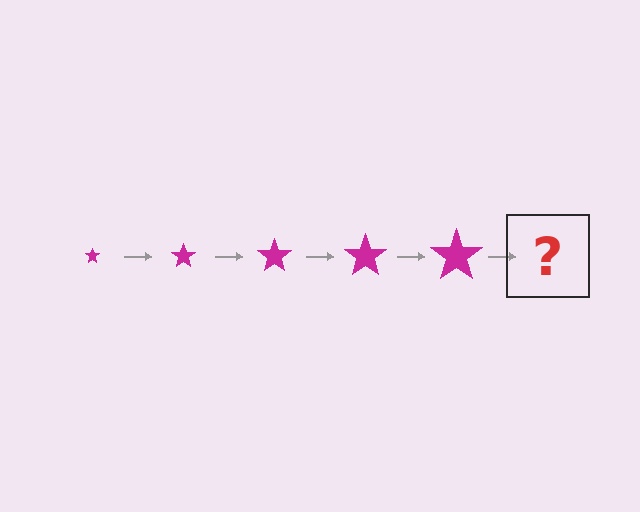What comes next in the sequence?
The next element should be a magenta star, larger than the previous one.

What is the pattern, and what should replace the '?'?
The pattern is that the star gets progressively larger each step. The '?' should be a magenta star, larger than the previous one.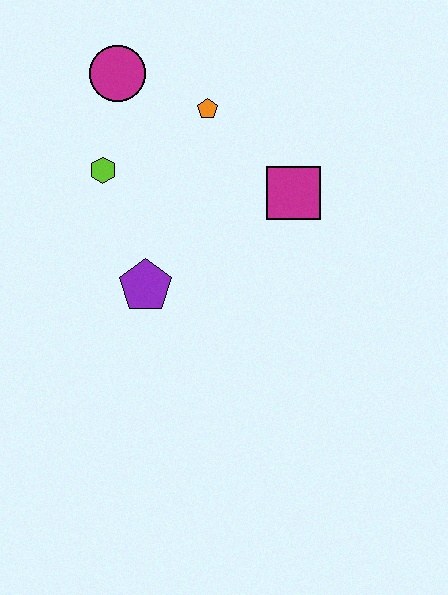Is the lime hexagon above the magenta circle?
No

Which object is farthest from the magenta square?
The magenta circle is farthest from the magenta square.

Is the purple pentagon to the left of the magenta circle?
No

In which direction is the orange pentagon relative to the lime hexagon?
The orange pentagon is to the right of the lime hexagon.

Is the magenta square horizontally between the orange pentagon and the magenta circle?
No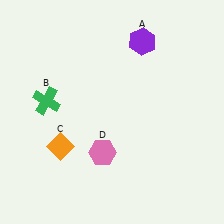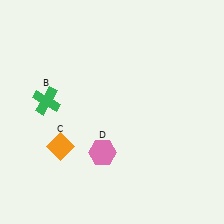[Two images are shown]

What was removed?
The purple hexagon (A) was removed in Image 2.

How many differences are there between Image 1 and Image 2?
There is 1 difference between the two images.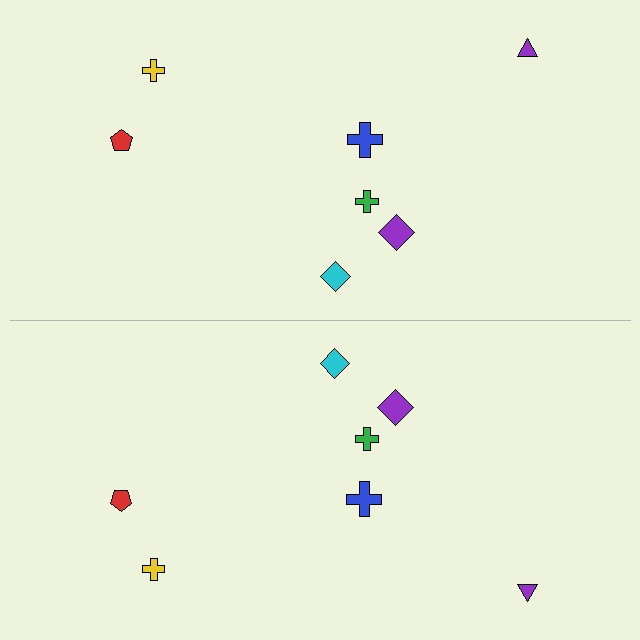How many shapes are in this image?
There are 14 shapes in this image.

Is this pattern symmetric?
Yes, this pattern has bilateral (reflection) symmetry.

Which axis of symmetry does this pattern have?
The pattern has a horizontal axis of symmetry running through the center of the image.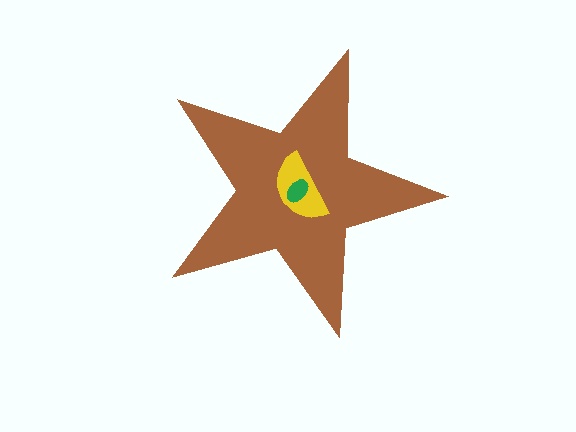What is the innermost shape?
The green ellipse.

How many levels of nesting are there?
3.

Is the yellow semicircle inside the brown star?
Yes.